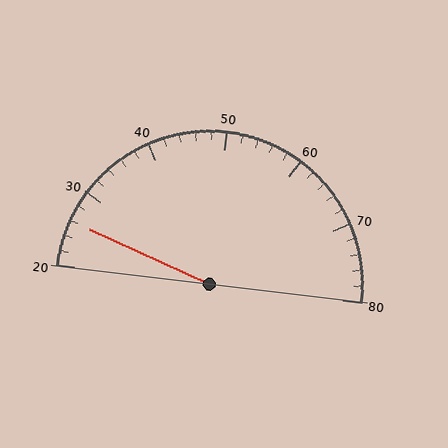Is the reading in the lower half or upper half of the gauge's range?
The reading is in the lower half of the range (20 to 80).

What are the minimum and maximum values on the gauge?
The gauge ranges from 20 to 80.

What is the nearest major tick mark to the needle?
The nearest major tick mark is 30.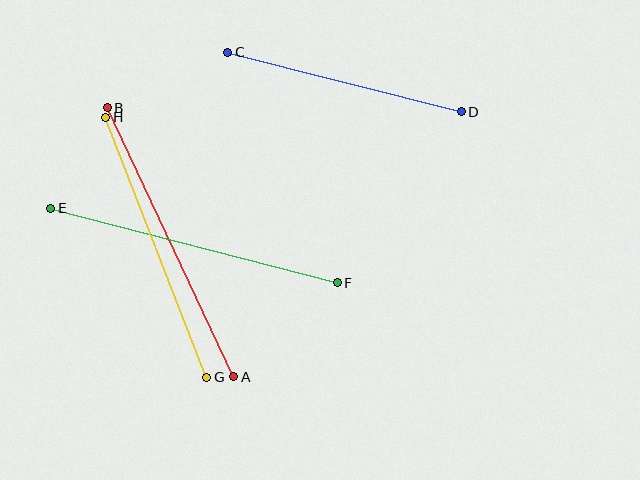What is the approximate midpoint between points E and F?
The midpoint is at approximately (194, 245) pixels.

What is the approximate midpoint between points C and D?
The midpoint is at approximately (345, 82) pixels.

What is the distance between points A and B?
The distance is approximately 297 pixels.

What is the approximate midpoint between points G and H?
The midpoint is at approximately (156, 247) pixels.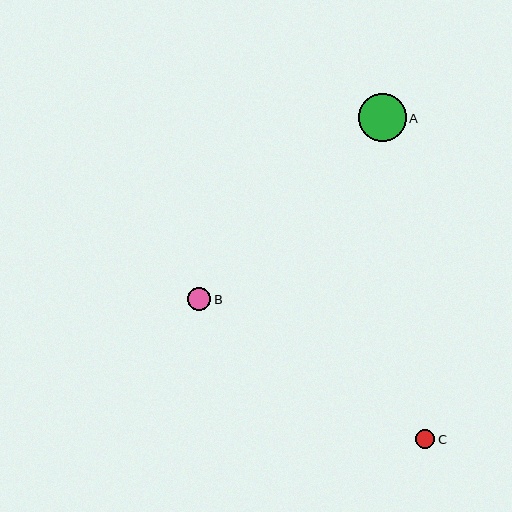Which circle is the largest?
Circle A is the largest with a size of approximately 48 pixels.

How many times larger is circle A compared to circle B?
Circle A is approximately 2.1 times the size of circle B.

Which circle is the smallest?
Circle C is the smallest with a size of approximately 19 pixels.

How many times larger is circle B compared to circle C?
Circle B is approximately 1.2 times the size of circle C.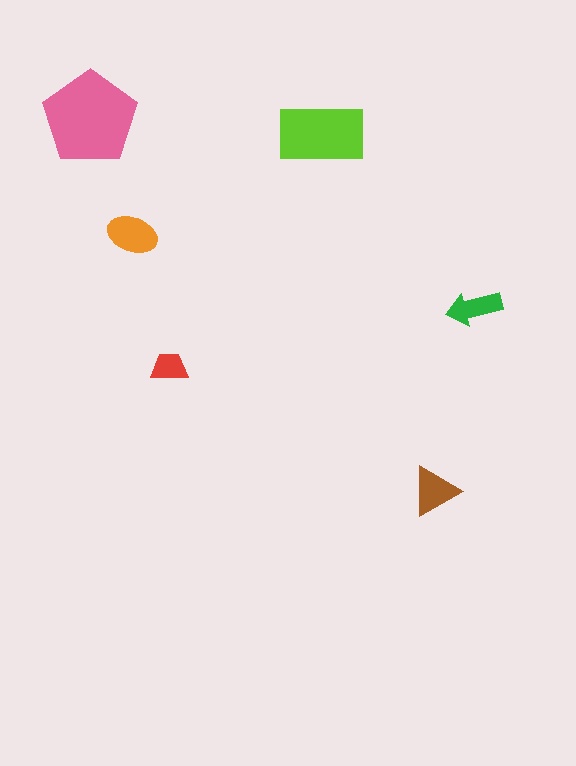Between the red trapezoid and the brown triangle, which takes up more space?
The brown triangle.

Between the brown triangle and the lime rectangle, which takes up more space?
The lime rectangle.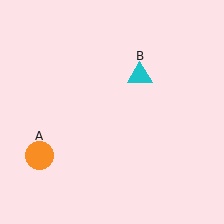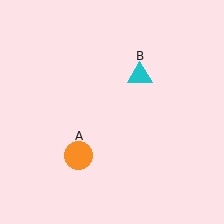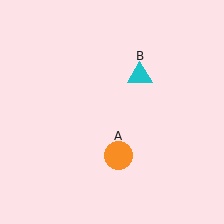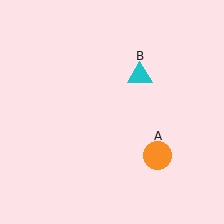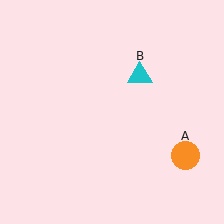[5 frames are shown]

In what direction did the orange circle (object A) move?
The orange circle (object A) moved right.